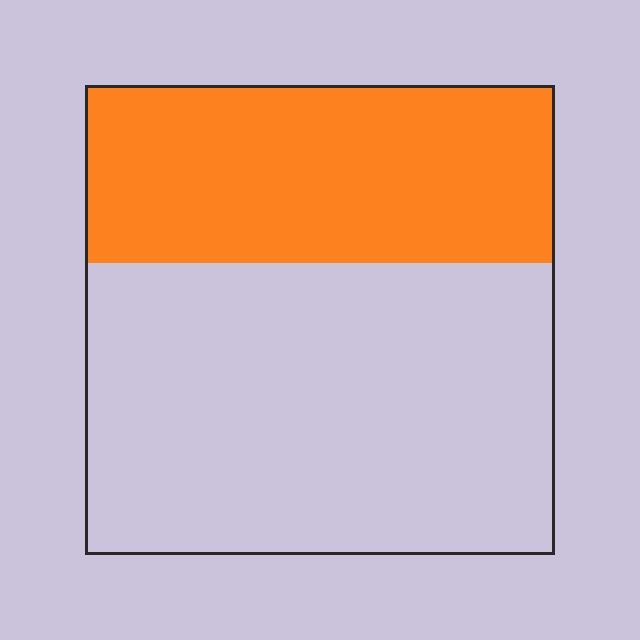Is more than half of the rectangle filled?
No.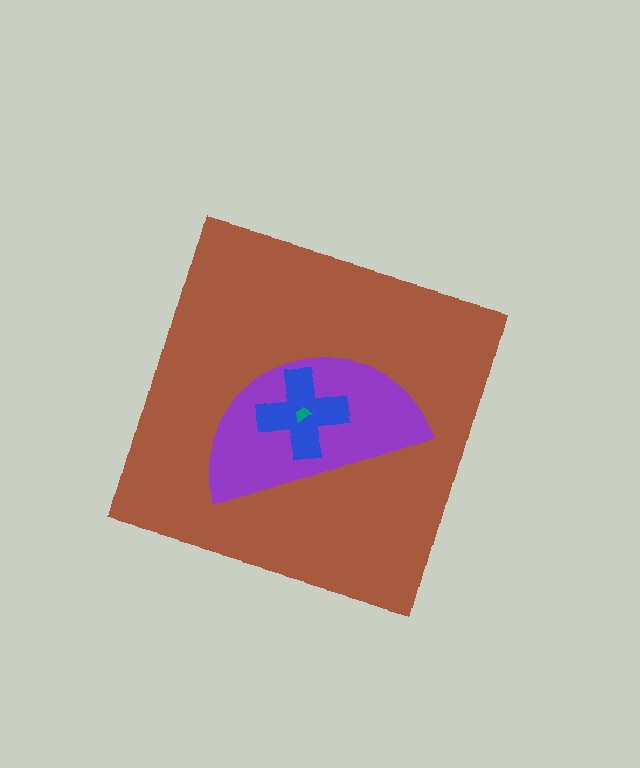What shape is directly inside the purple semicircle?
The blue cross.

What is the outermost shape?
The brown diamond.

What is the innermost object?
The teal trapezoid.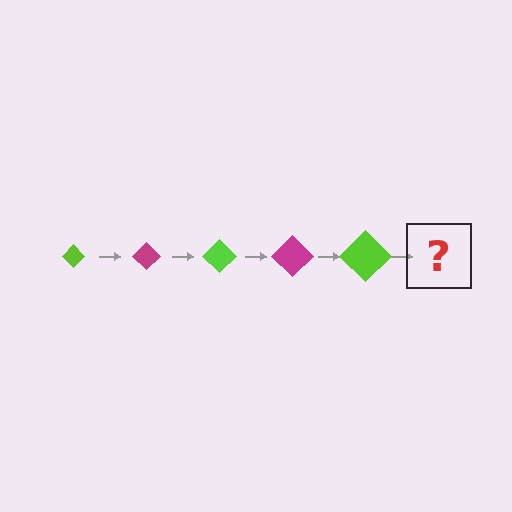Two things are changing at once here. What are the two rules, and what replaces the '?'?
The two rules are that the diamond grows larger each step and the color cycles through lime and magenta. The '?' should be a magenta diamond, larger than the previous one.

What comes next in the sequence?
The next element should be a magenta diamond, larger than the previous one.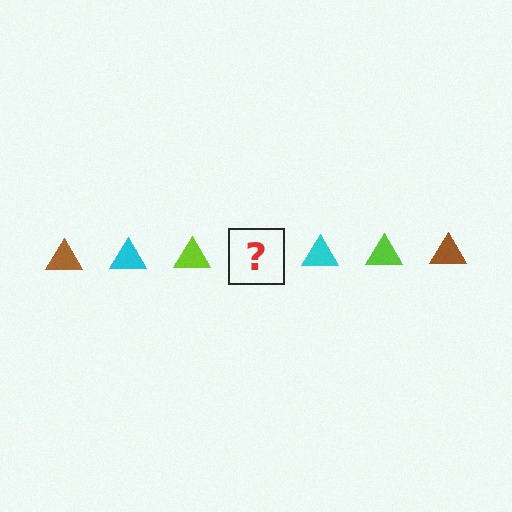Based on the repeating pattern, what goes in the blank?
The blank should be a brown triangle.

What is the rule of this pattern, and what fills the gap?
The rule is that the pattern cycles through brown, cyan, lime triangles. The gap should be filled with a brown triangle.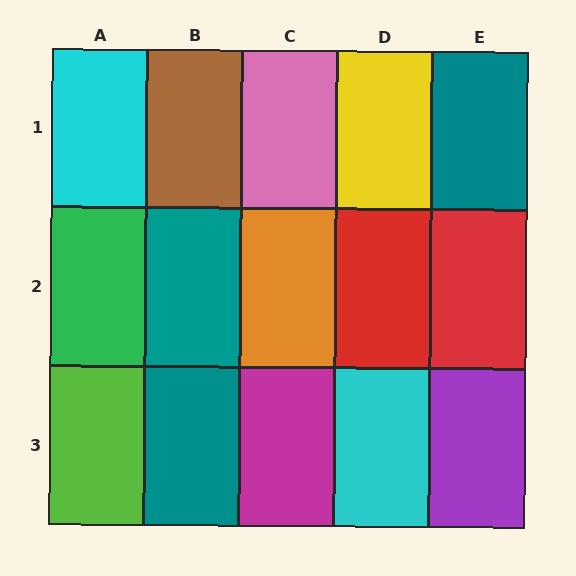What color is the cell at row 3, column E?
Purple.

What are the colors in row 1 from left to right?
Cyan, brown, pink, yellow, teal.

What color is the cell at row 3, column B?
Teal.